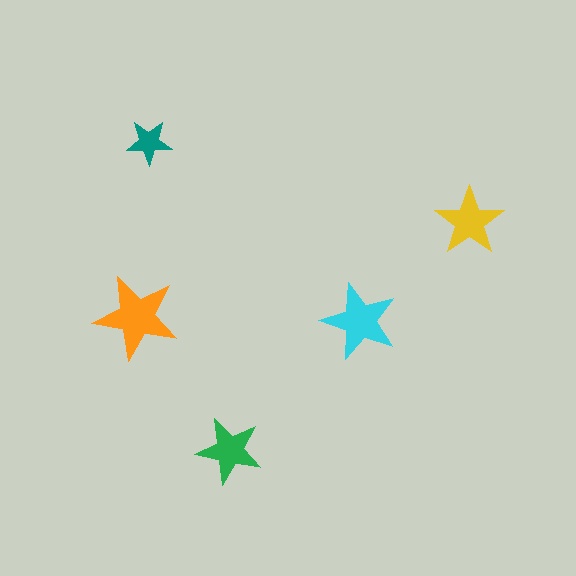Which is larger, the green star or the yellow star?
The yellow one.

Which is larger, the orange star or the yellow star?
The orange one.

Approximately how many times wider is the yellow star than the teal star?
About 1.5 times wider.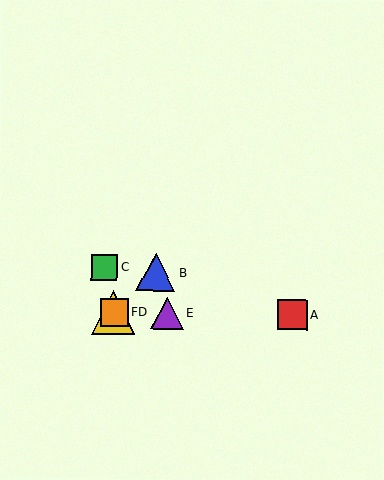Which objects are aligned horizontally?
Objects A, D, E, F are aligned horizontally.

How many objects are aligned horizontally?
4 objects (A, D, E, F) are aligned horizontally.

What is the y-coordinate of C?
Object C is at y≈267.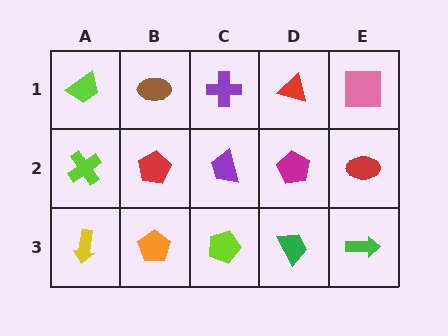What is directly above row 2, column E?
A pink square.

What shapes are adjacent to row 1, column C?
A purple trapezoid (row 2, column C), a brown ellipse (row 1, column B), a red triangle (row 1, column D).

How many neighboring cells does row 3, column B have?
3.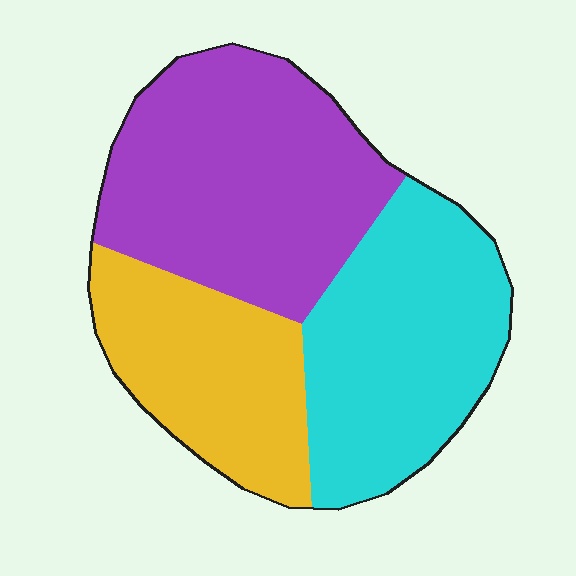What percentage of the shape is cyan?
Cyan takes up about one third (1/3) of the shape.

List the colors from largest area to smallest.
From largest to smallest: purple, cyan, yellow.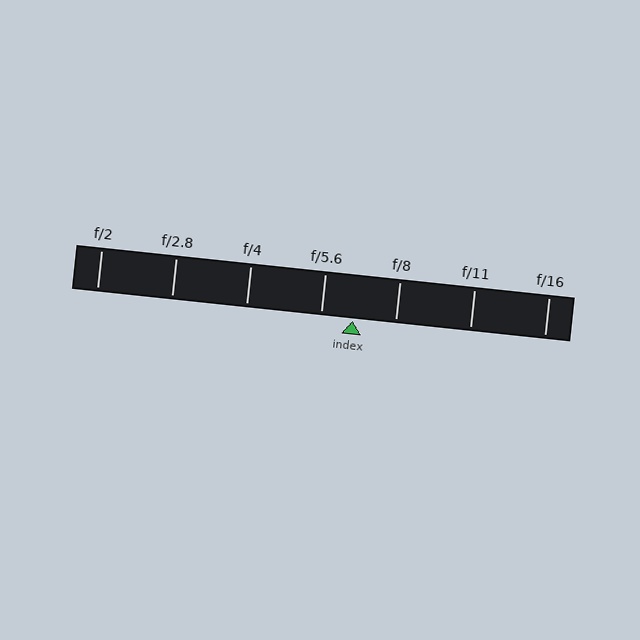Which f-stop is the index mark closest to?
The index mark is closest to f/5.6.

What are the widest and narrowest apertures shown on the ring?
The widest aperture shown is f/2 and the narrowest is f/16.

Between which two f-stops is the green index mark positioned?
The index mark is between f/5.6 and f/8.